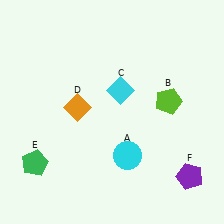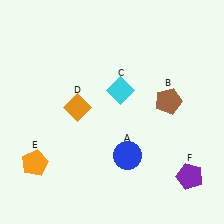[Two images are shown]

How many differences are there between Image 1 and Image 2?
There are 3 differences between the two images.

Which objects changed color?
A changed from cyan to blue. B changed from lime to brown. E changed from green to orange.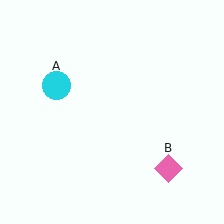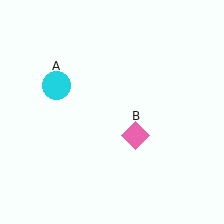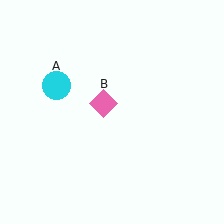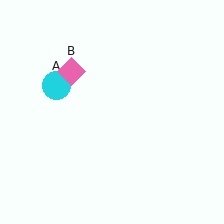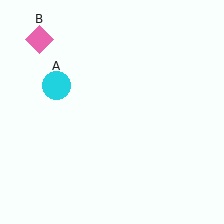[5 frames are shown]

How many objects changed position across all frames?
1 object changed position: pink diamond (object B).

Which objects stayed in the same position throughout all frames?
Cyan circle (object A) remained stationary.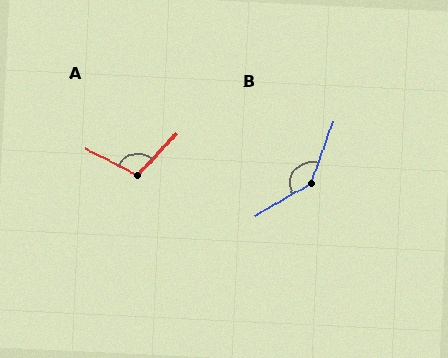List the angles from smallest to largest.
A (107°), B (140°).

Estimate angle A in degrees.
Approximately 107 degrees.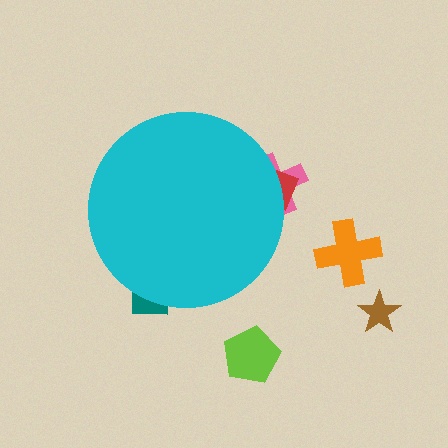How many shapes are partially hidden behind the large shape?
3 shapes are partially hidden.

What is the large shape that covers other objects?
A cyan circle.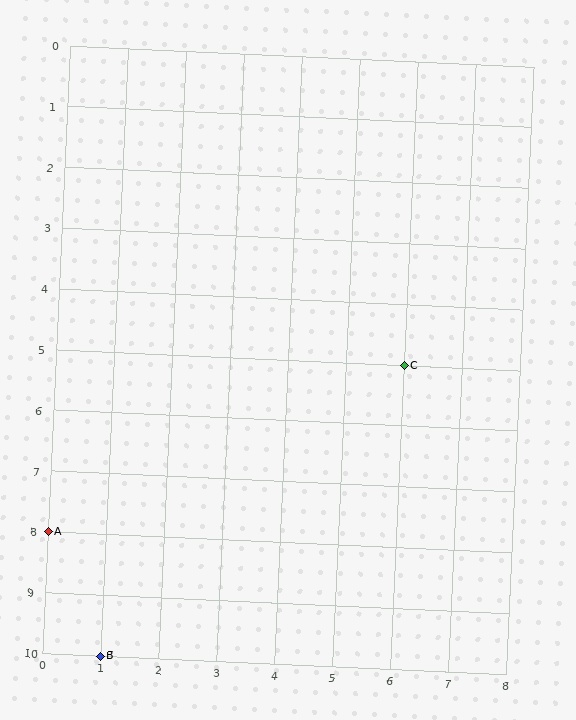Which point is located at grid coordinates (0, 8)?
Point A is at (0, 8).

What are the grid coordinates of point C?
Point C is at grid coordinates (6, 5).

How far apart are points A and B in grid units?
Points A and B are 1 column and 2 rows apart (about 2.2 grid units diagonally).